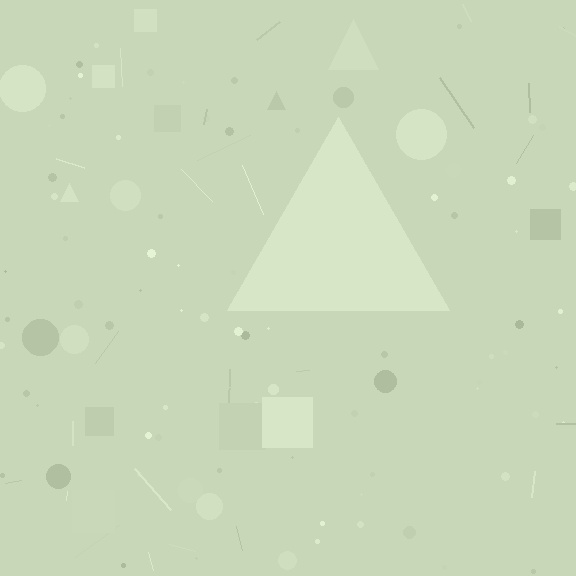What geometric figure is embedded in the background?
A triangle is embedded in the background.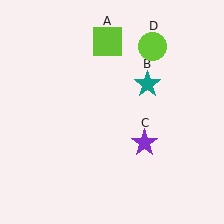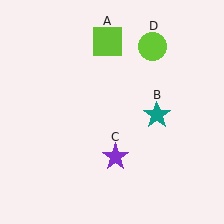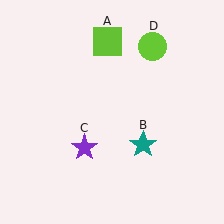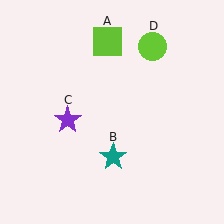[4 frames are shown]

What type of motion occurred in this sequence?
The teal star (object B), purple star (object C) rotated clockwise around the center of the scene.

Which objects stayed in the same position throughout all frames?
Lime square (object A) and lime circle (object D) remained stationary.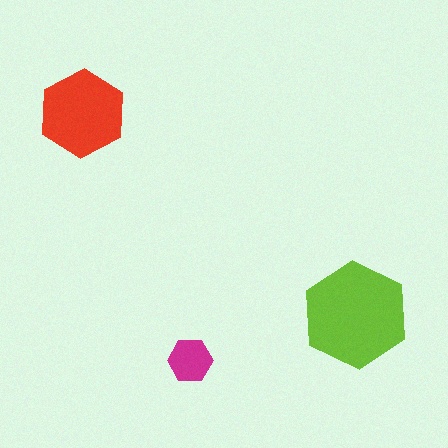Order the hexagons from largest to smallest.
the lime one, the red one, the magenta one.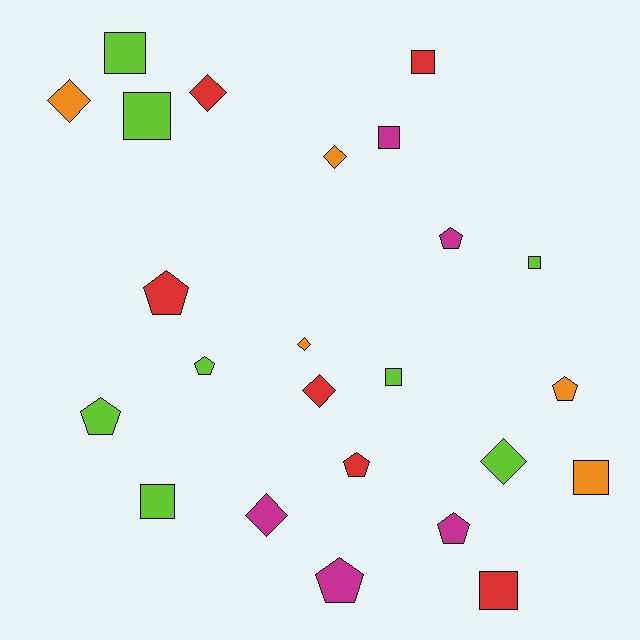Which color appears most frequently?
Lime, with 8 objects.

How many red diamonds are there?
There are 2 red diamonds.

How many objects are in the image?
There are 24 objects.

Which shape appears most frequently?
Square, with 9 objects.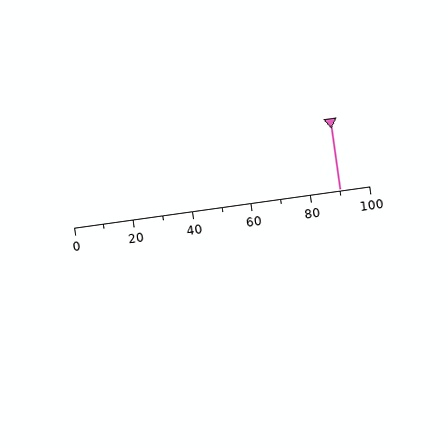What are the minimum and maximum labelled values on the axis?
The axis runs from 0 to 100.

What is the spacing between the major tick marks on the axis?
The major ticks are spaced 20 apart.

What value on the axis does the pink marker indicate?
The marker indicates approximately 90.